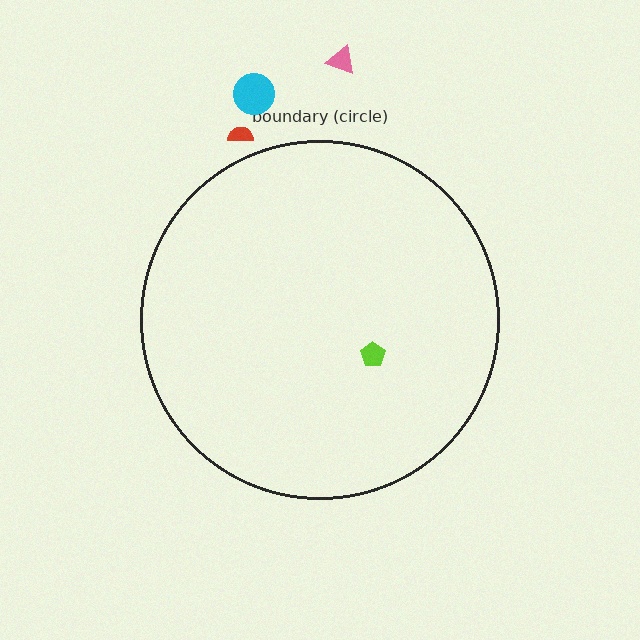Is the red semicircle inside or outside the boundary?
Outside.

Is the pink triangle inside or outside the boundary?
Outside.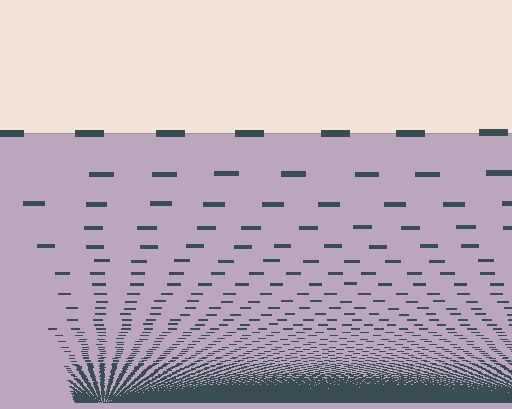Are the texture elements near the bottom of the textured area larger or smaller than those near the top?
Smaller. The gradient is inverted — elements near the bottom are smaller and denser.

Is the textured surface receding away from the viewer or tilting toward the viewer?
The surface appears to tilt toward the viewer. Texture elements get larger and sparser toward the top.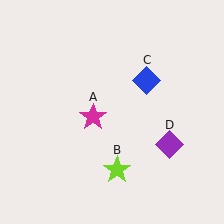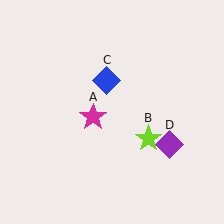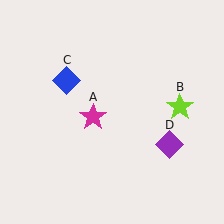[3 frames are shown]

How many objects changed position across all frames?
2 objects changed position: lime star (object B), blue diamond (object C).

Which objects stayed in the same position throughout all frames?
Magenta star (object A) and purple diamond (object D) remained stationary.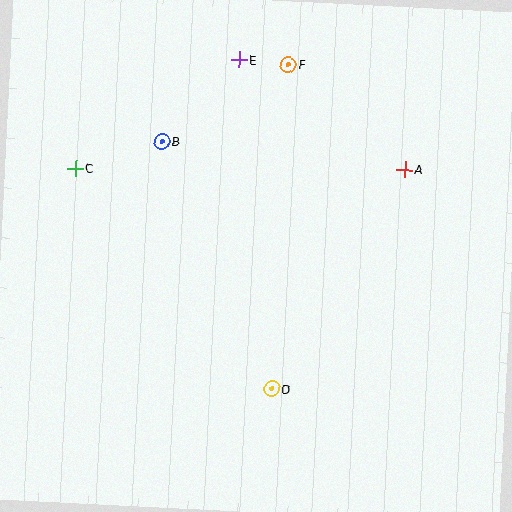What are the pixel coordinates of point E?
Point E is at (239, 60).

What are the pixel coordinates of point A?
Point A is at (405, 170).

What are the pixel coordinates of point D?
Point D is at (272, 389).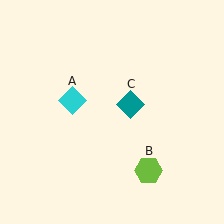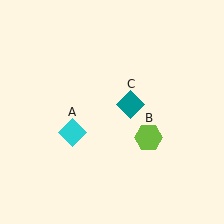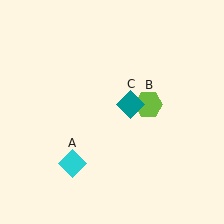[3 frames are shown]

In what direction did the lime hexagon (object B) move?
The lime hexagon (object B) moved up.